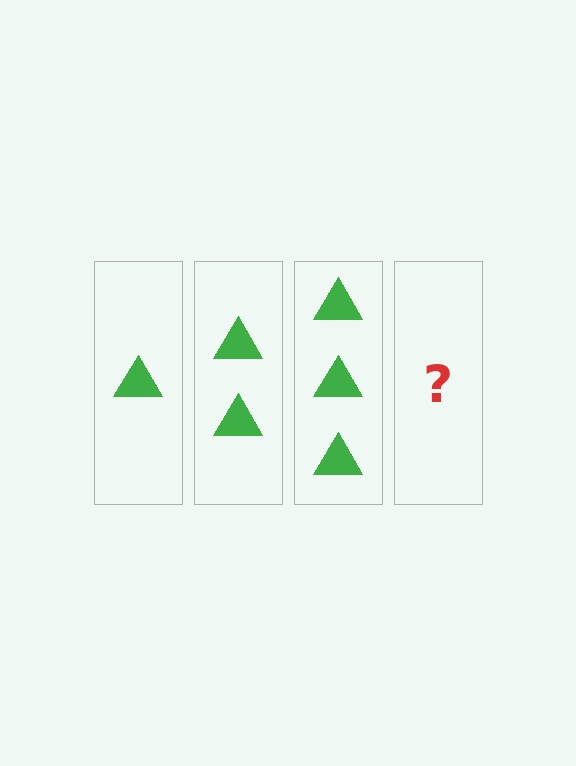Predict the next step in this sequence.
The next step is 4 triangles.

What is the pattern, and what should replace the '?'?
The pattern is that each step adds one more triangle. The '?' should be 4 triangles.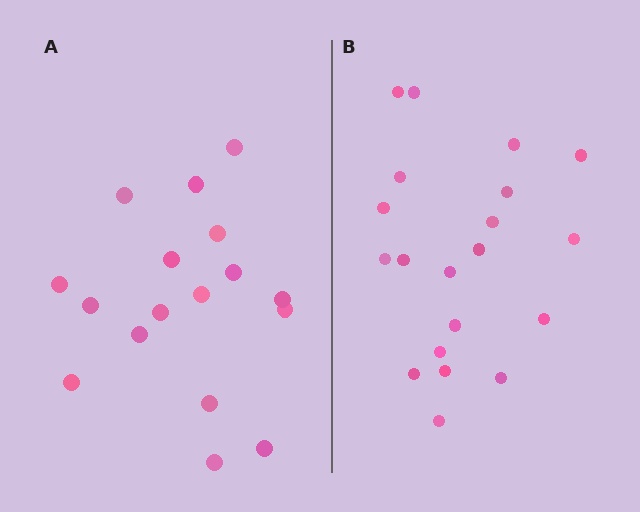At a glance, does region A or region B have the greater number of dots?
Region B (the right region) has more dots.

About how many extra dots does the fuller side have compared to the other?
Region B has just a few more — roughly 2 or 3 more dots than region A.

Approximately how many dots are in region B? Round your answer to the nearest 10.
About 20 dots.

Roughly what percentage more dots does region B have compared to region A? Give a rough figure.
About 20% more.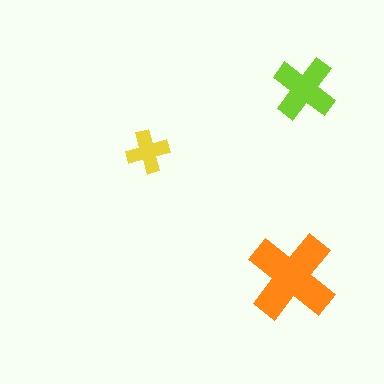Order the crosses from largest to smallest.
the orange one, the lime one, the yellow one.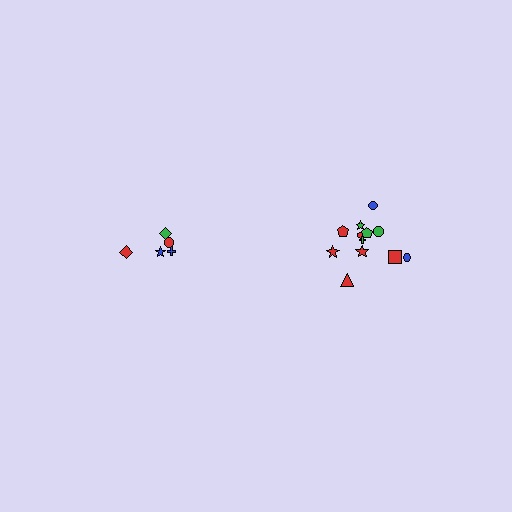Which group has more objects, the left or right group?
The right group.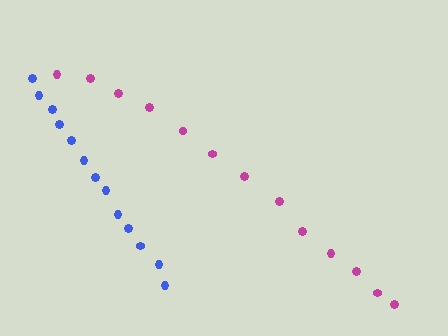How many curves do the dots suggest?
There are 2 distinct paths.